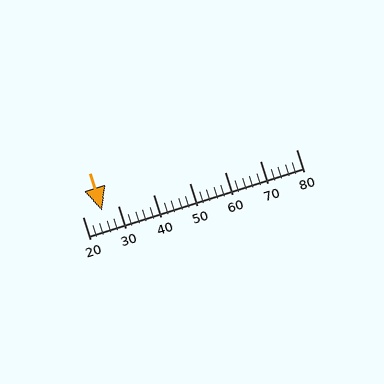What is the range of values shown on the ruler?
The ruler shows values from 20 to 80.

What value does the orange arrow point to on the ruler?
The orange arrow points to approximately 26.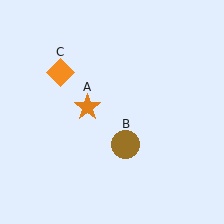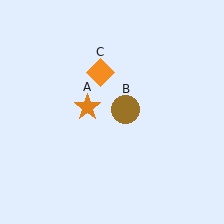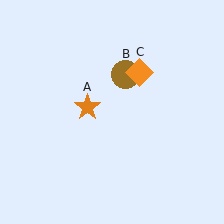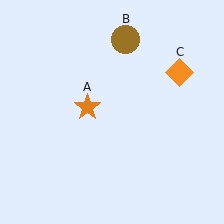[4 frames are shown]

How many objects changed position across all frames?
2 objects changed position: brown circle (object B), orange diamond (object C).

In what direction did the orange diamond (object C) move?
The orange diamond (object C) moved right.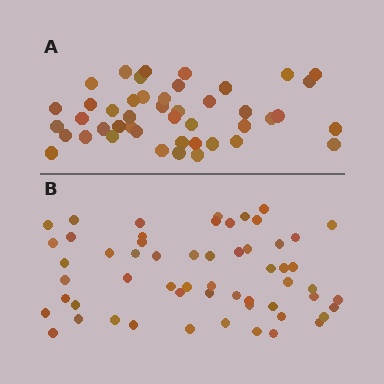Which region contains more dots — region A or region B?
Region B (the bottom region) has more dots.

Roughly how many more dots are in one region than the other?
Region B has roughly 12 or so more dots than region A.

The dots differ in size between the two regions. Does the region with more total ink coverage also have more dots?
No. Region A has more total ink coverage because its dots are larger, but region B actually contains more individual dots. Total area can be misleading — the number of items is what matters here.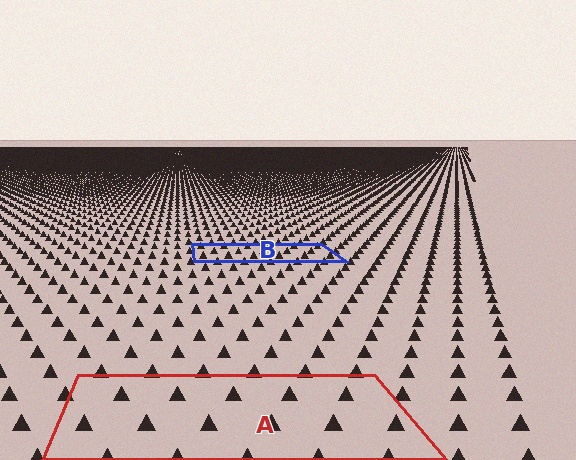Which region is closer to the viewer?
Region A is closer. The texture elements there are larger and more spread out.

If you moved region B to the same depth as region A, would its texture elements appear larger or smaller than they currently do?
They would appear larger. At a closer depth, the same texture elements are projected at a bigger on-screen size.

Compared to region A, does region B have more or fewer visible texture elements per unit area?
Region B has more texture elements per unit area — they are packed more densely because it is farther away.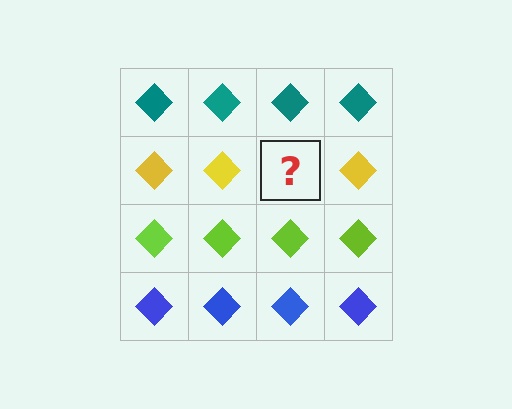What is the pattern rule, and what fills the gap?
The rule is that each row has a consistent color. The gap should be filled with a yellow diamond.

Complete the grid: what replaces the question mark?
The question mark should be replaced with a yellow diamond.